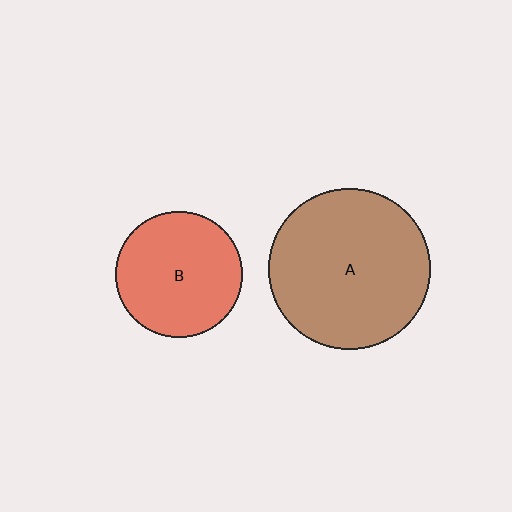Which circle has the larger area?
Circle A (brown).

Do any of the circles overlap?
No, none of the circles overlap.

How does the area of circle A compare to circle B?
Approximately 1.6 times.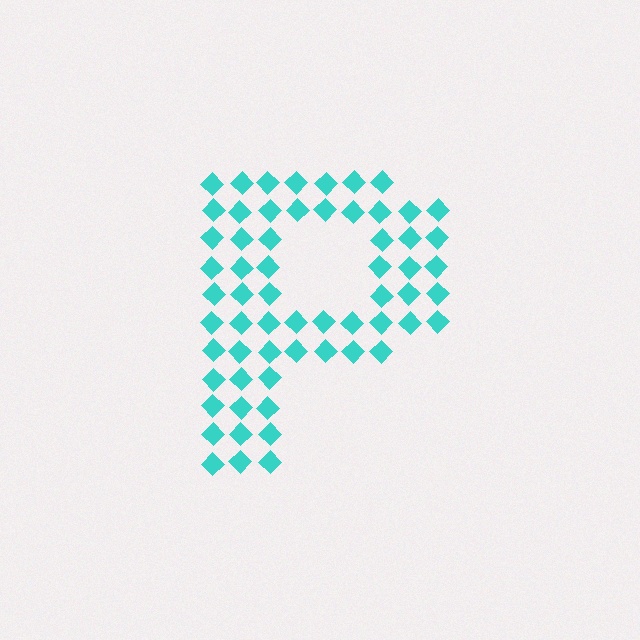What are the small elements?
The small elements are diamonds.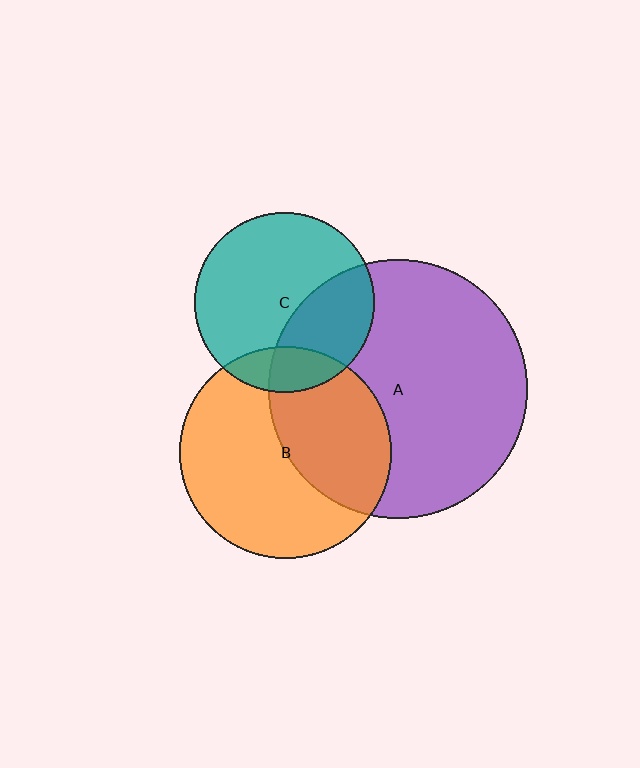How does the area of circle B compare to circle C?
Approximately 1.4 times.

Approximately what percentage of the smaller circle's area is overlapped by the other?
Approximately 15%.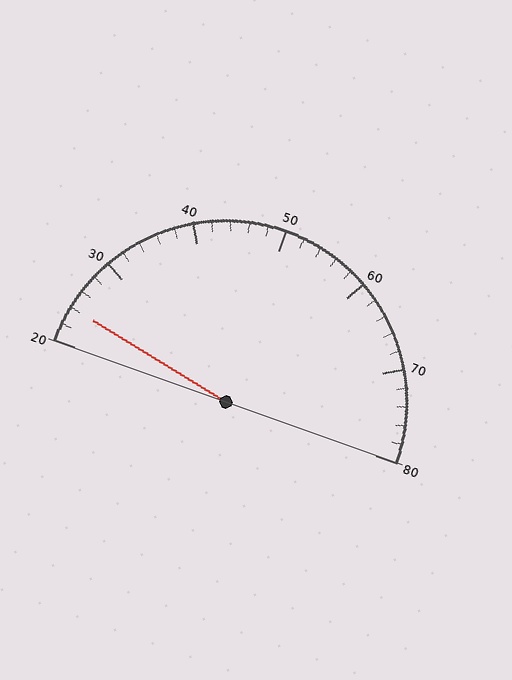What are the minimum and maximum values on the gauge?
The gauge ranges from 20 to 80.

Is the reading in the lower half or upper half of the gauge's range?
The reading is in the lower half of the range (20 to 80).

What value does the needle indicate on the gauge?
The needle indicates approximately 24.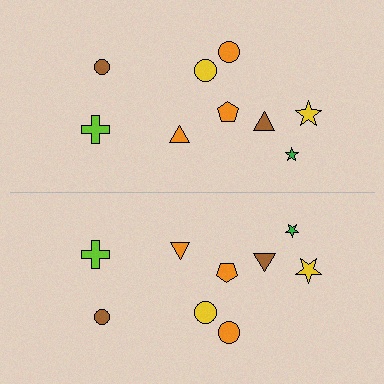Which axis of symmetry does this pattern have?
The pattern has a horizontal axis of symmetry running through the center of the image.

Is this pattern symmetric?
Yes, this pattern has bilateral (reflection) symmetry.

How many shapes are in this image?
There are 18 shapes in this image.